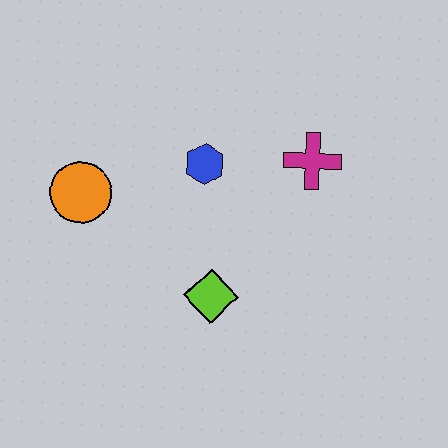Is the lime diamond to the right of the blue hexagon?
Yes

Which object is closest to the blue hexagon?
The magenta cross is closest to the blue hexagon.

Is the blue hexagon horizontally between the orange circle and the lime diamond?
Yes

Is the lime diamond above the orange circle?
No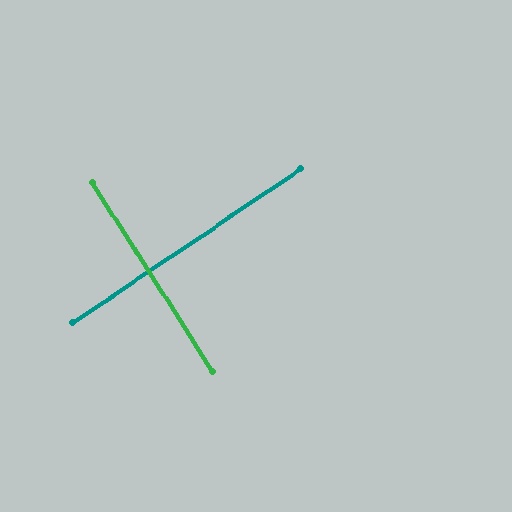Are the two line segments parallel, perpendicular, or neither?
Perpendicular — they meet at approximately 89°.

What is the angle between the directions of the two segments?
Approximately 89 degrees.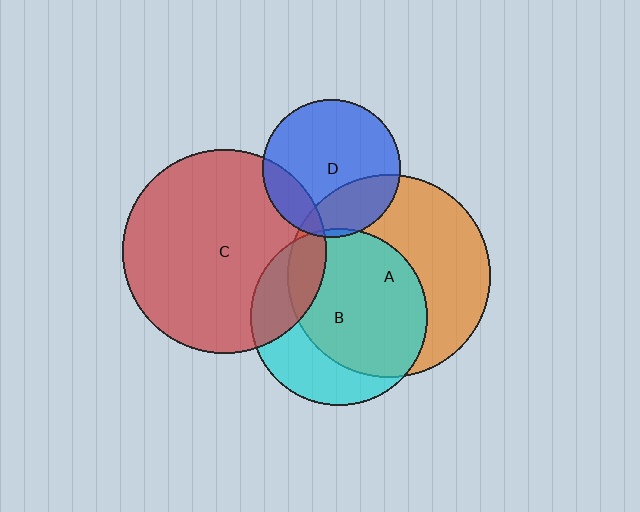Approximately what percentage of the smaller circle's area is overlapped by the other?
Approximately 5%.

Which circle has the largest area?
Circle C (red).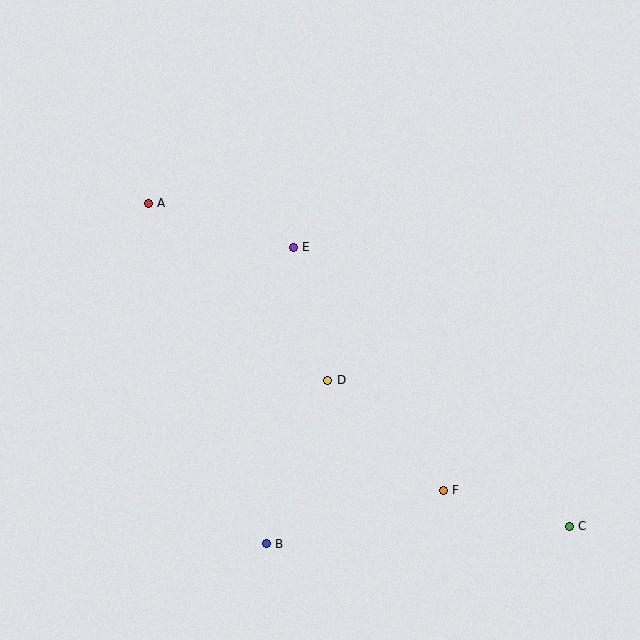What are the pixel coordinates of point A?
Point A is at (148, 203).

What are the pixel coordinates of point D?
Point D is at (328, 380).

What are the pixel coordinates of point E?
Point E is at (293, 247).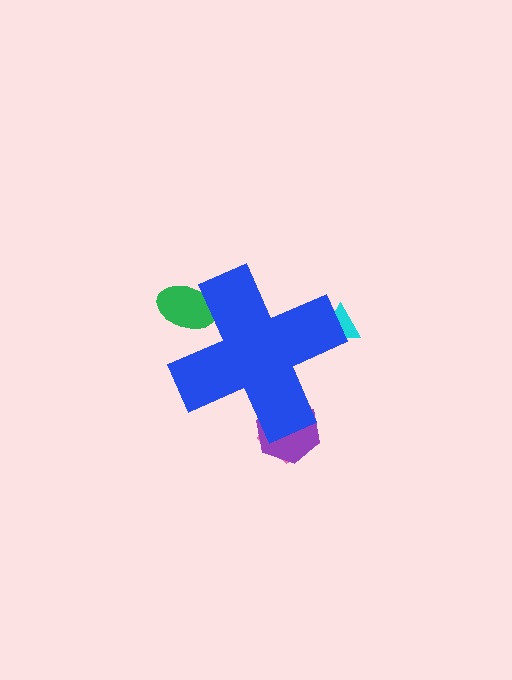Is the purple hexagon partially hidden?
Yes, the purple hexagon is partially hidden behind the blue cross.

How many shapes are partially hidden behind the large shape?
4 shapes are partially hidden.